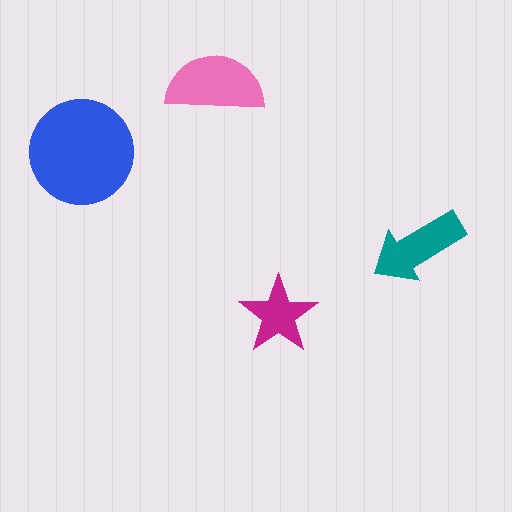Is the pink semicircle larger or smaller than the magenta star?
Larger.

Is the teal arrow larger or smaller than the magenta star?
Larger.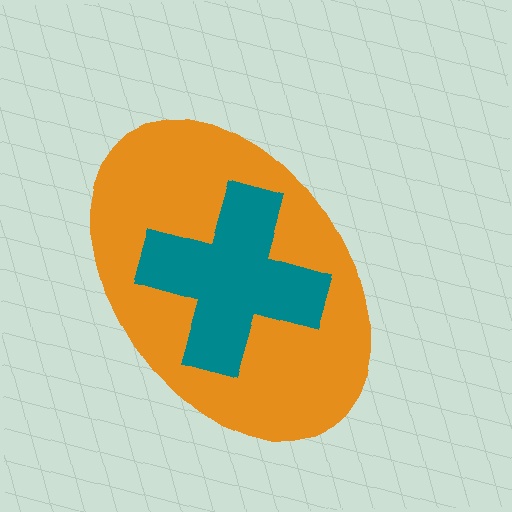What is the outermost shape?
The orange ellipse.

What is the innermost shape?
The teal cross.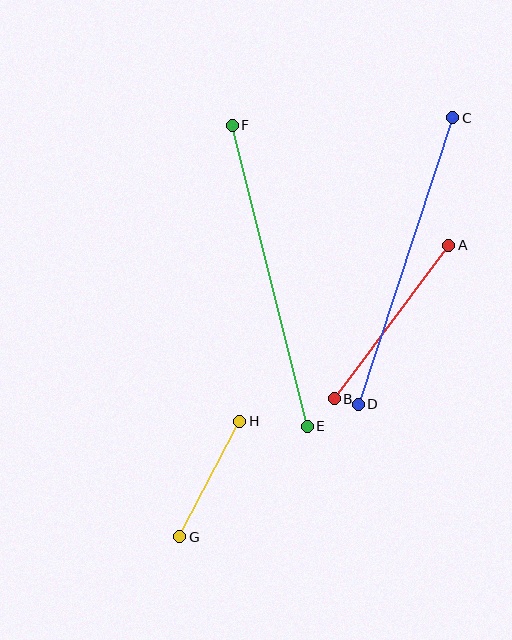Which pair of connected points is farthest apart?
Points E and F are farthest apart.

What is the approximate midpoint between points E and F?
The midpoint is at approximately (270, 276) pixels.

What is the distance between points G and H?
The distance is approximately 130 pixels.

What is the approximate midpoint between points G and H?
The midpoint is at approximately (210, 479) pixels.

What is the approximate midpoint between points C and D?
The midpoint is at approximately (405, 261) pixels.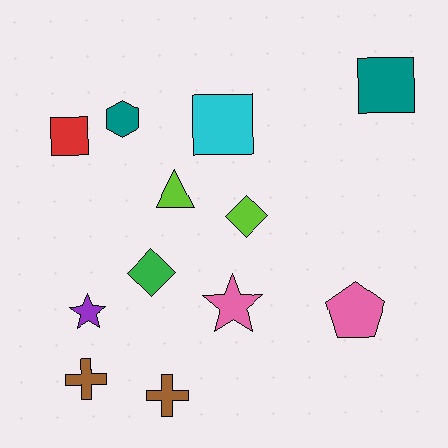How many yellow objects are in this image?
There are no yellow objects.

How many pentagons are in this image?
There is 1 pentagon.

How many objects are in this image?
There are 12 objects.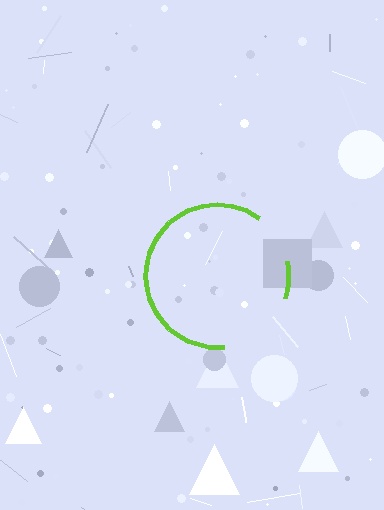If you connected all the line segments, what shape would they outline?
They would outline a circle.